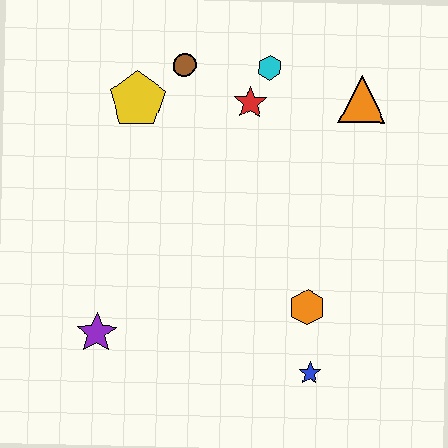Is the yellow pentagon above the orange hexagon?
Yes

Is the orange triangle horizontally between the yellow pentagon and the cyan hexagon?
No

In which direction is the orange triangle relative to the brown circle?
The orange triangle is to the right of the brown circle.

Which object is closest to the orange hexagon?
The blue star is closest to the orange hexagon.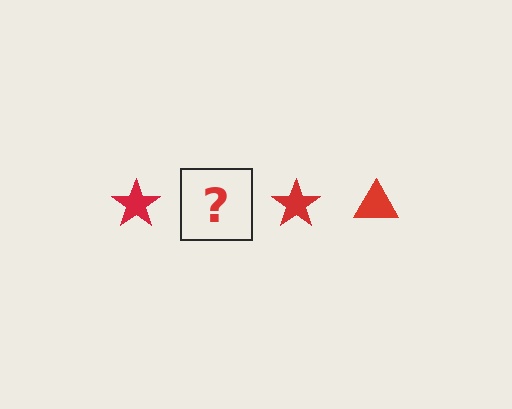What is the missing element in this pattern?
The missing element is a red triangle.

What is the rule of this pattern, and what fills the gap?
The rule is that the pattern cycles through star, triangle shapes in red. The gap should be filled with a red triangle.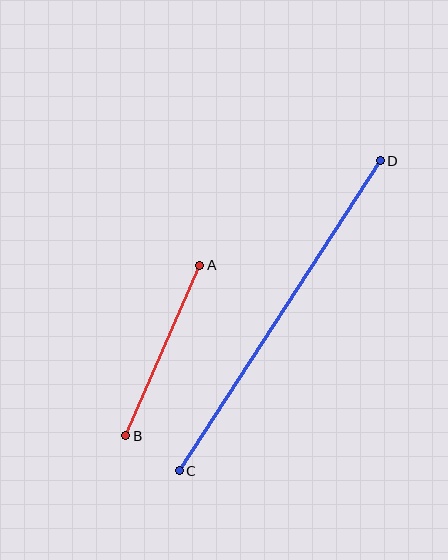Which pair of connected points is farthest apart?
Points C and D are farthest apart.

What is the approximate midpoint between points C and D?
The midpoint is at approximately (280, 316) pixels.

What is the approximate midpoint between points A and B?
The midpoint is at approximately (163, 350) pixels.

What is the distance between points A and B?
The distance is approximately 186 pixels.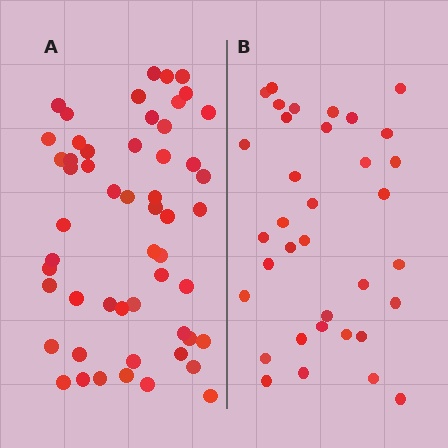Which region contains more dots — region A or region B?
Region A (the left region) has more dots.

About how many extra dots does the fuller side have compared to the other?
Region A has approximately 20 more dots than region B.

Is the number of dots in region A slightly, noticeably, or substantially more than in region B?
Region A has substantially more. The ratio is roughly 1.5 to 1.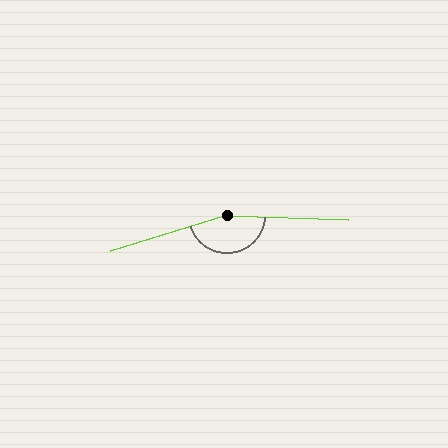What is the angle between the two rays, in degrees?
Approximately 161 degrees.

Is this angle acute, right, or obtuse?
It is obtuse.